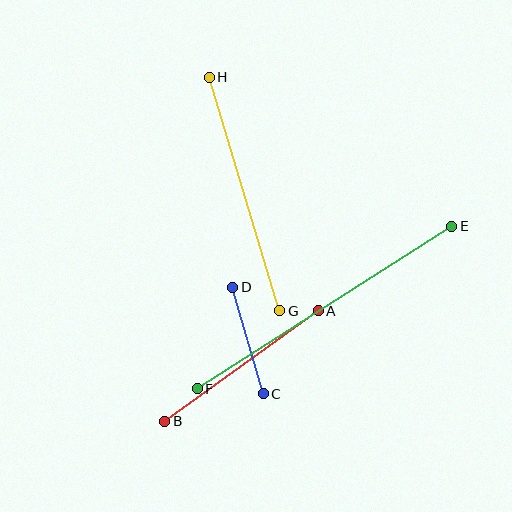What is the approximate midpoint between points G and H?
The midpoint is at approximately (244, 194) pixels.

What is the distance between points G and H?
The distance is approximately 244 pixels.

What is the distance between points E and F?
The distance is approximately 302 pixels.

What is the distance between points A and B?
The distance is approximately 189 pixels.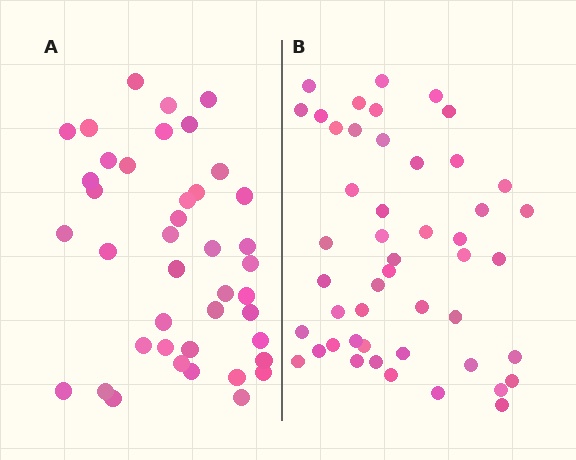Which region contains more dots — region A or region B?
Region B (the right region) has more dots.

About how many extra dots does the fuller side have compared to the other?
Region B has roughly 8 or so more dots than region A.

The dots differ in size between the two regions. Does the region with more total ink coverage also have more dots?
No. Region A has more total ink coverage because its dots are larger, but region B actually contains more individual dots. Total area can be misleading — the number of items is what matters here.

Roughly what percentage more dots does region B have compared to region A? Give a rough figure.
About 15% more.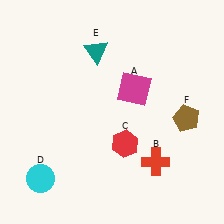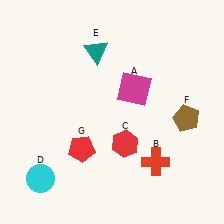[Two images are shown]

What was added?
A red pentagon (G) was added in Image 2.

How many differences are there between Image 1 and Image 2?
There is 1 difference between the two images.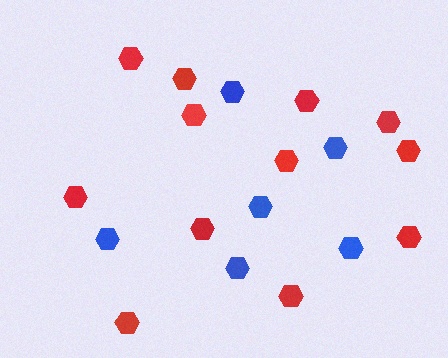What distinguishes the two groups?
There are 2 groups: one group of blue hexagons (6) and one group of red hexagons (12).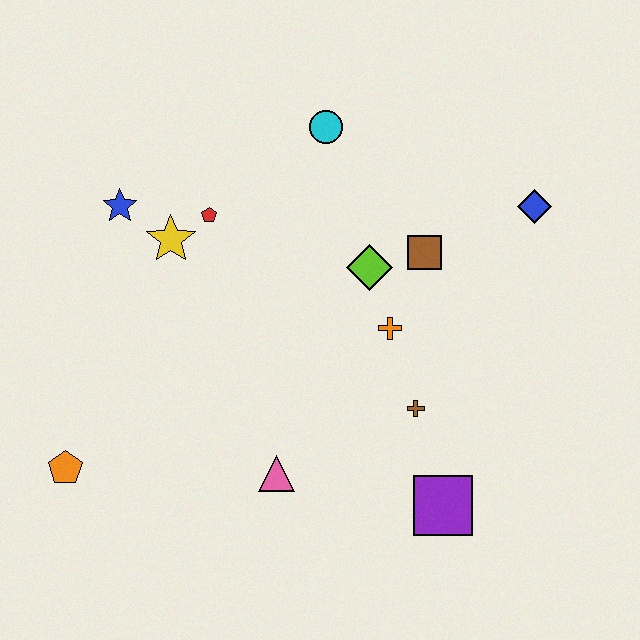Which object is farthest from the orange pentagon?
The blue diamond is farthest from the orange pentagon.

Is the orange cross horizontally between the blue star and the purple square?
Yes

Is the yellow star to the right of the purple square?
No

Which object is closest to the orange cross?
The lime diamond is closest to the orange cross.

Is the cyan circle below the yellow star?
No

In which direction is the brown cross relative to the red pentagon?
The brown cross is to the right of the red pentagon.